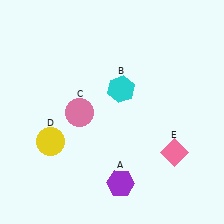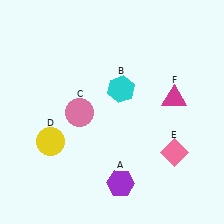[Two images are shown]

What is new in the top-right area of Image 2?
A magenta triangle (F) was added in the top-right area of Image 2.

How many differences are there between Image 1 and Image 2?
There is 1 difference between the two images.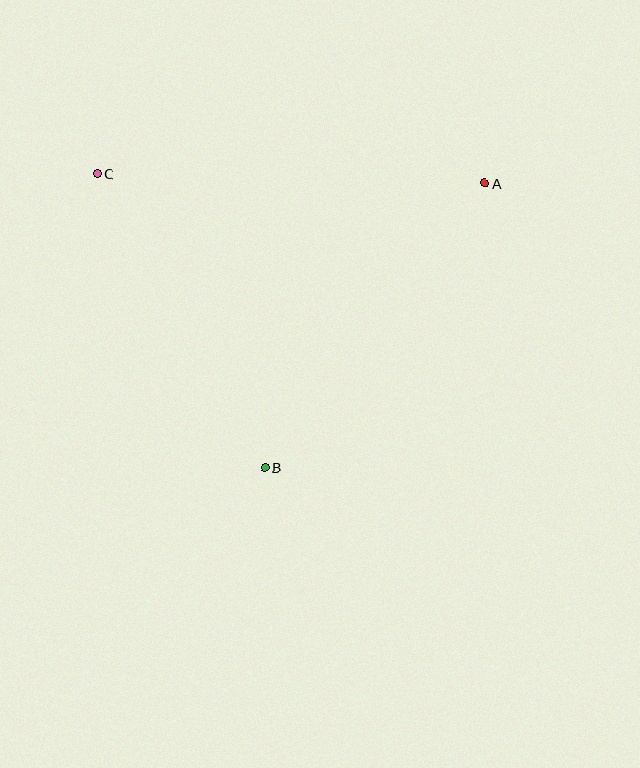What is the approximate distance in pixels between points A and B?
The distance between A and B is approximately 360 pixels.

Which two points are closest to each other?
Points B and C are closest to each other.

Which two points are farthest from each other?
Points A and C are farthest from each other.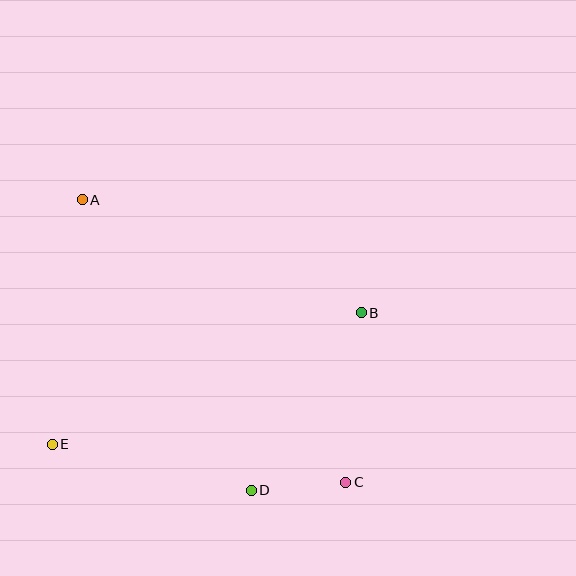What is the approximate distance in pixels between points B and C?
The distance between B and C is approximately 170 pixels.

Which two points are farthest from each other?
Points A and C are farthest from each other.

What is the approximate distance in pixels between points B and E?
The distance between B and E is approximately 336 pixels.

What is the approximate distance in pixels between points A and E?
The distance between A and E is approximately 247 pixels.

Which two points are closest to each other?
Points C and D are closest to each other.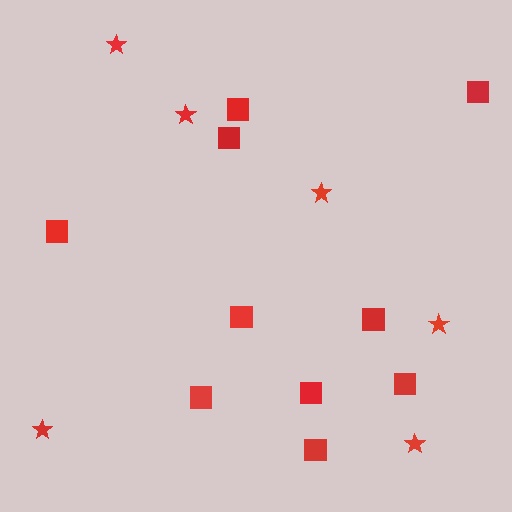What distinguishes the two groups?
There are 2 groups: one group of squares (10) and one group of stars (6).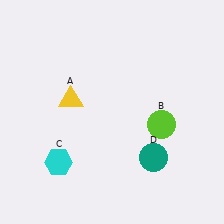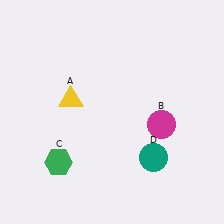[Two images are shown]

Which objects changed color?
B changed from lime to magenta. C changed from cyan to green.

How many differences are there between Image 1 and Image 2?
There are 2 differences between the two images.